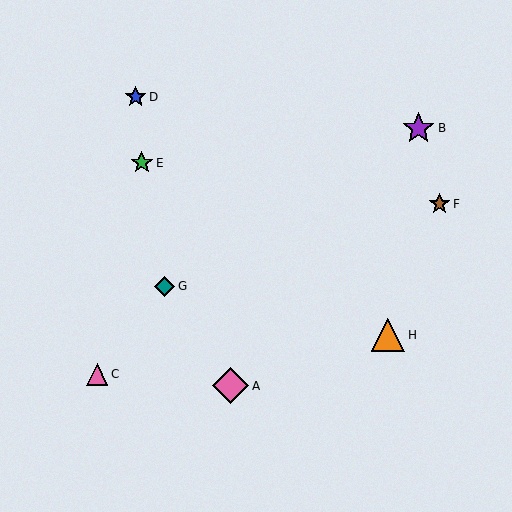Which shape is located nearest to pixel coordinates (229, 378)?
The pink diamond (labeled A) at (231, 386) is nearest to that location.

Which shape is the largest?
The pink diamond (labeled A) is the largest.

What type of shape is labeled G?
Shape G is a teal diamond.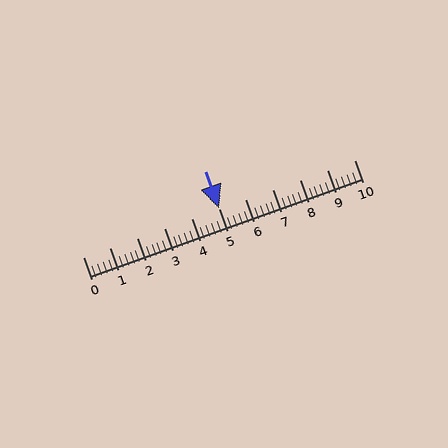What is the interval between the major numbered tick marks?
The major tick marks are spaced 1 units apart.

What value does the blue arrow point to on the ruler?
The blue arrow points to approximately 5.0.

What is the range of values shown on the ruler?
The ruler shows values from 0 to 10.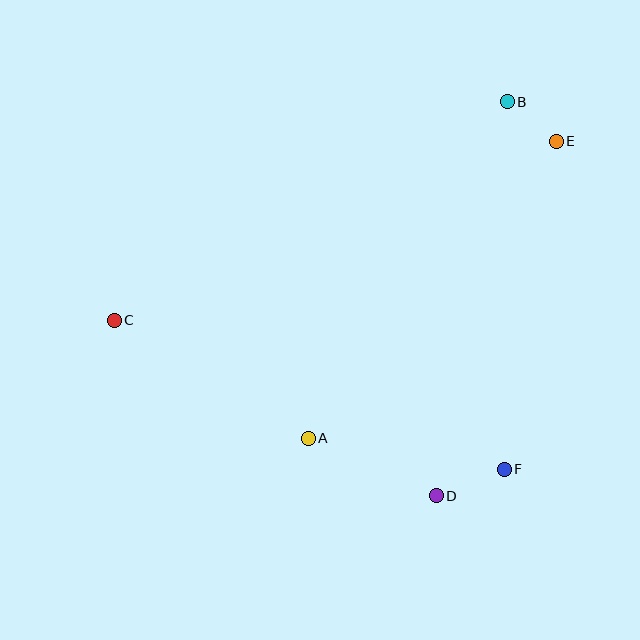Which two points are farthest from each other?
Points C and E are farthest from each other.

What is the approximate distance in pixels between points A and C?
The distance between A and C is approximately 227 pixels.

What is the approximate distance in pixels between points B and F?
The distance between B and F is approximately 368 pixels.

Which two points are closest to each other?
Points B and E are closest to each other.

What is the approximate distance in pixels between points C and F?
The distance between C and F is approximately 418 pixels.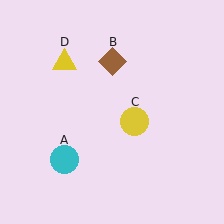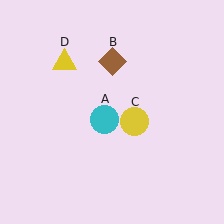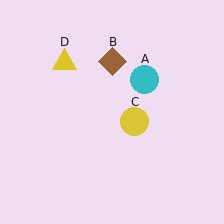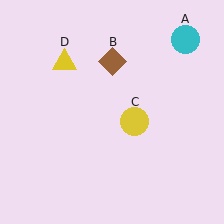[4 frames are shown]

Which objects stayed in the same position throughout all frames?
Brown diamond (object B) and yellow circle (object C) and yellow triangle (object D) remained stationary.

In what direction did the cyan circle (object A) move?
The cyan circle (object A) moved up and to the right.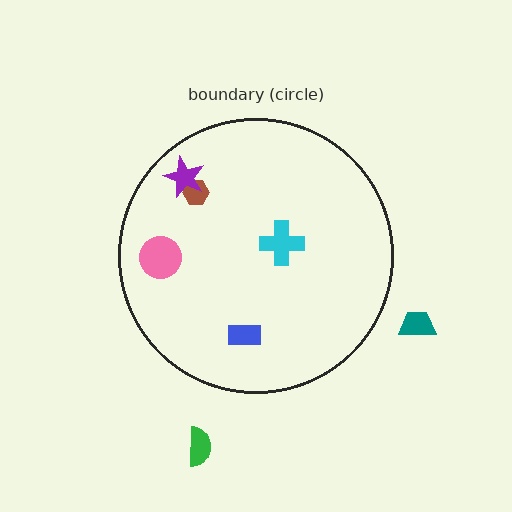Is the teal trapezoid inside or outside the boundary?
Outside.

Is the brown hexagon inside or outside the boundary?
Inside.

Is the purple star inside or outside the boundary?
Inside.